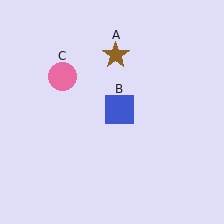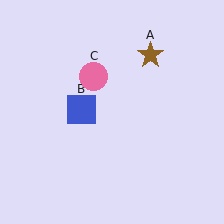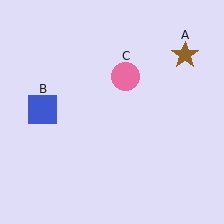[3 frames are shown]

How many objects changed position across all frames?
3 objects changed position: brown star (object A), blue square (object B), pink circle (object C).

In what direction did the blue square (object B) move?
The blue square (object B) moved left.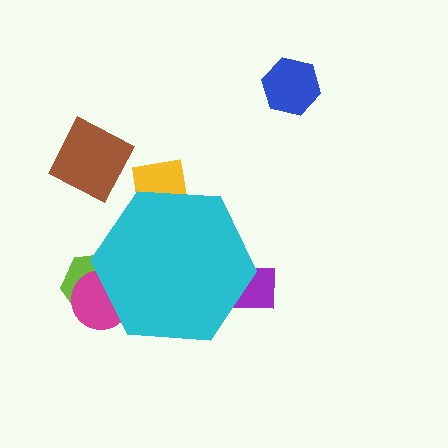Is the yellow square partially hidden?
Yes, the yellow square is partially hidden behind the cyan hexagon.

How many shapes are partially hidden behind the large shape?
4 shapes are partially hidden.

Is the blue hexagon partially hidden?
No, the blue hexagon is fully visible.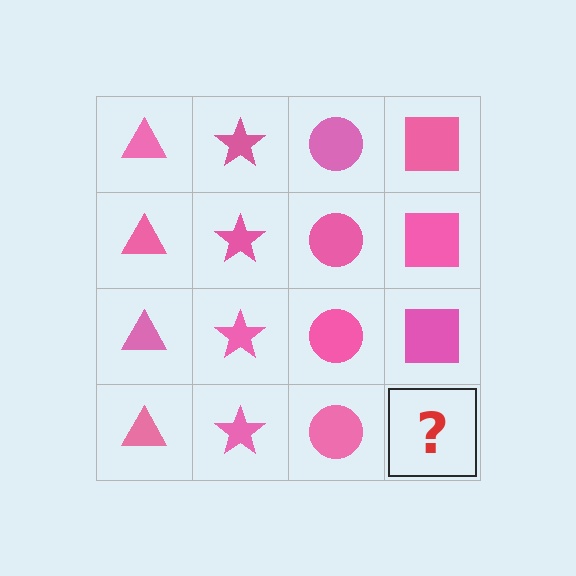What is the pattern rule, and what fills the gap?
The rule is that each column has a consistent shape. The gap should be filled with a pink square.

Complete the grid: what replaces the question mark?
The question mark should be replaced with a pink square.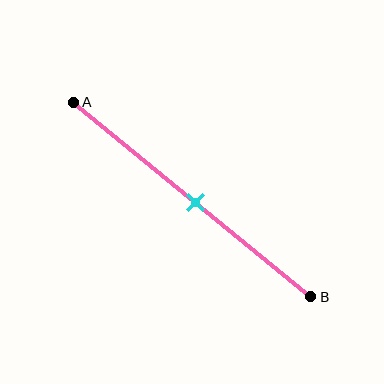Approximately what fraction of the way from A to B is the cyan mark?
The cyan mark is approximately 50% of the way from A to B.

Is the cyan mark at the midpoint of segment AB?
Yes, the mark is approximately at the midpoint.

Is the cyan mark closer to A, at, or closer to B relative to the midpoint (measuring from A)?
The cyan mark is approximately at the midpoint of segment AB.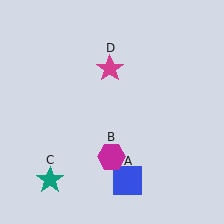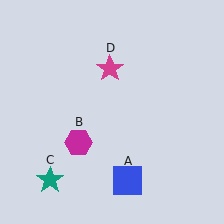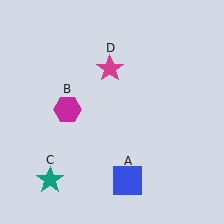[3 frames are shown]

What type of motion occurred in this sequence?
The magenta hexagon (object B) rotated clockwise around the center of the scene.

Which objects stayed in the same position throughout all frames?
Blue square (object A) and teal star (object C) and magenta star (object D) remained stationary.